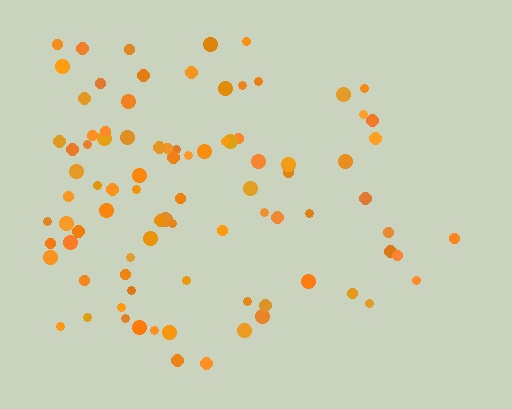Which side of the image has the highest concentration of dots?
The left.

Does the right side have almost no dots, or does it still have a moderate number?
Still a moderate number, just noticeably fewer than the left.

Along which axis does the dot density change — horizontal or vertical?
Horizontal.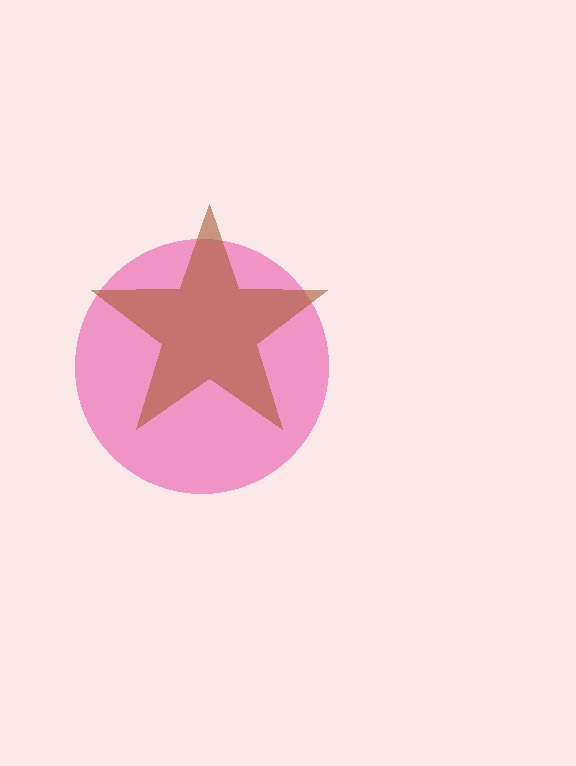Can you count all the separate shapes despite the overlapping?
Yes, there are 2 separate shapes.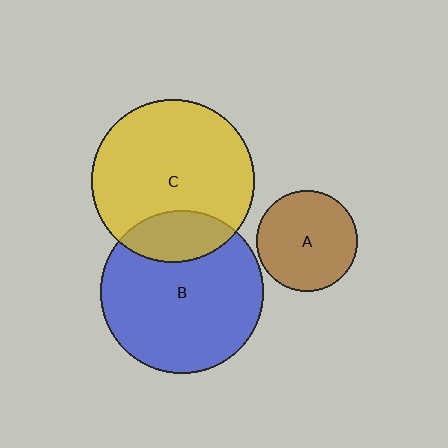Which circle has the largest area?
Circle C (yellow).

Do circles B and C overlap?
Yes.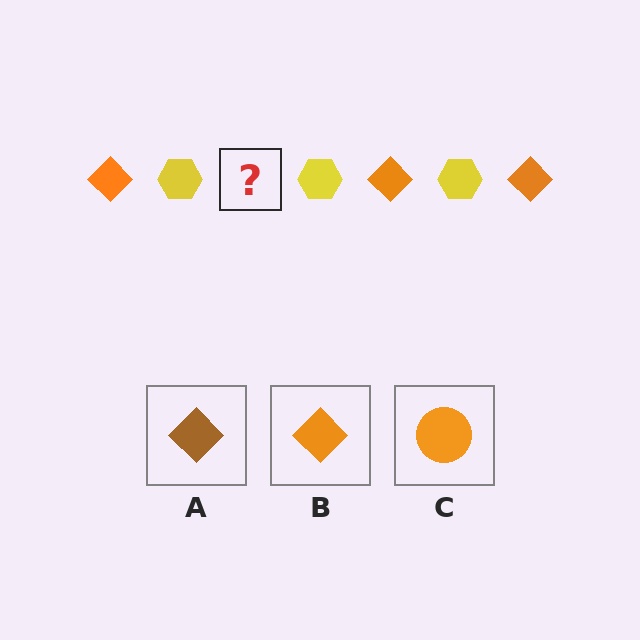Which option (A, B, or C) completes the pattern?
B.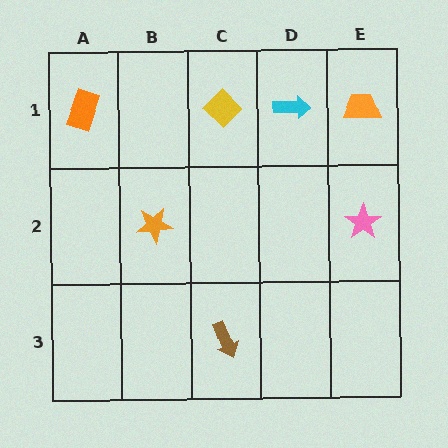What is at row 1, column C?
A yellow diamond.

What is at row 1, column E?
An orange trapezoid.